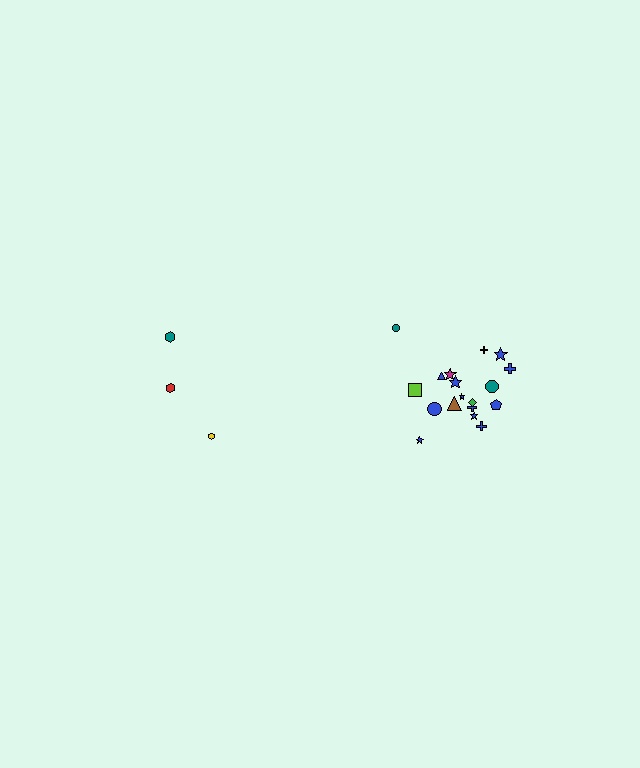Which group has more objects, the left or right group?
The right group.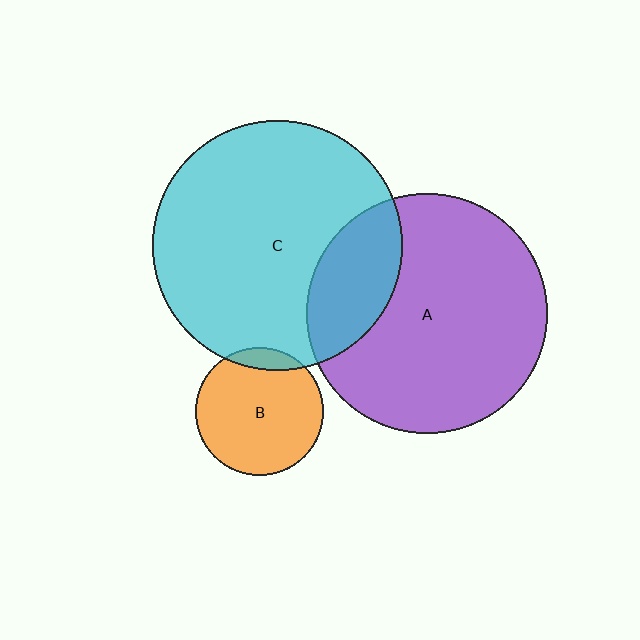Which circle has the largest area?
Circle C (cyan).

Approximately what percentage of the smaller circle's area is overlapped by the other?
Approximately 10%.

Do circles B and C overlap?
Yes.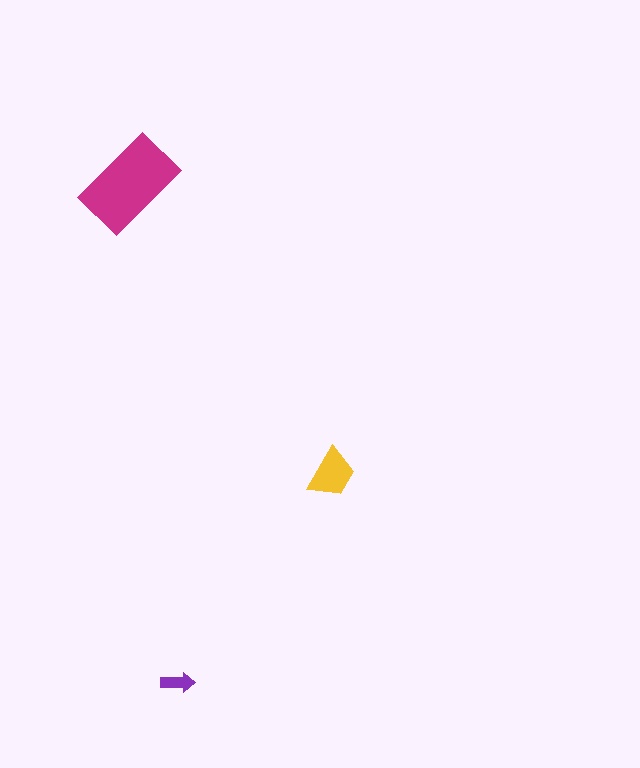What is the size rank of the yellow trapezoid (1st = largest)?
2nd.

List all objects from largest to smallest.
The magenta rectangle, the yellow trapezoid, the purple arrow.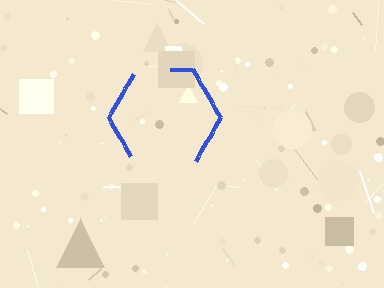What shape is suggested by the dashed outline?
The dashed outline suggests a hexagon.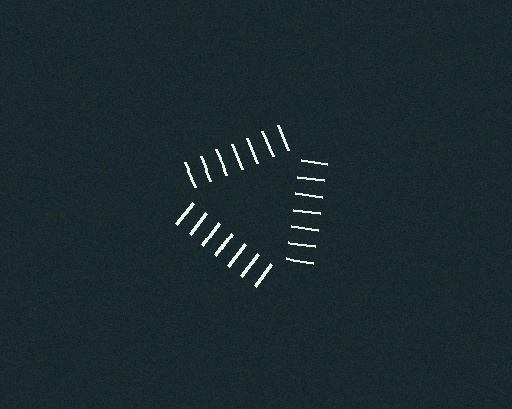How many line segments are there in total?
21 — 7 along each of the 3 edges.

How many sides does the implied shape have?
3 sides — the line-ends trace a triangle.